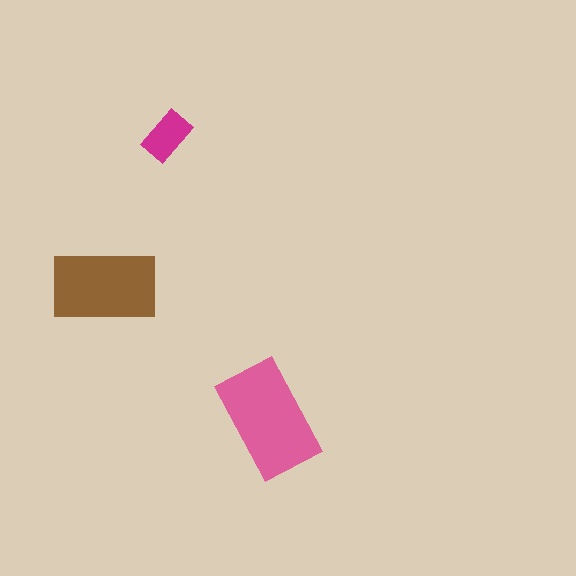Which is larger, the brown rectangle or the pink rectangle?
The pink one.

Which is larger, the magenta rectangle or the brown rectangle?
The brown one.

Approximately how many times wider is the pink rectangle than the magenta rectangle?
About 2.5 times wider.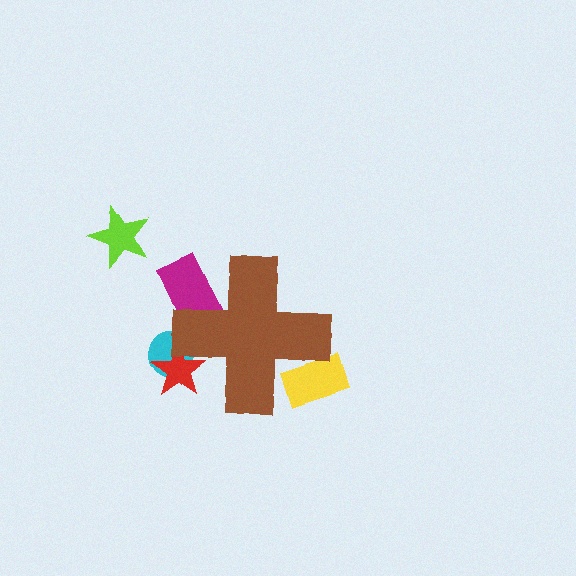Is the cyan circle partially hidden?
Yes, the cyan circle is partially hidden behind the brown cross.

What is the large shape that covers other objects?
A brown cross.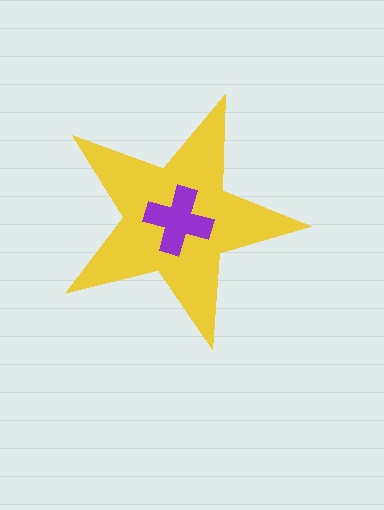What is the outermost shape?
The yellow star.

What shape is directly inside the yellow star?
The purple cross.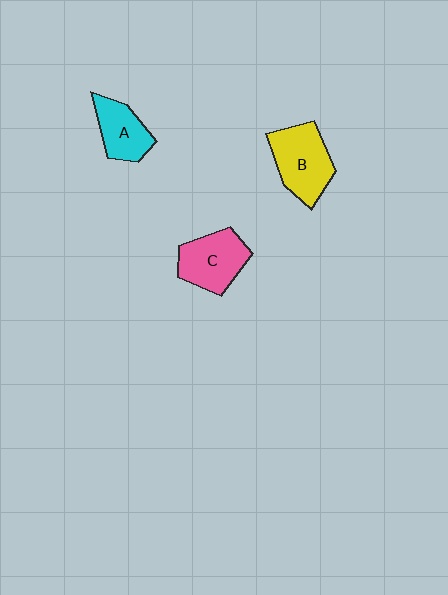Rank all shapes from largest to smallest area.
From largest to smallest: B (yellow), C (pink), A (cyan).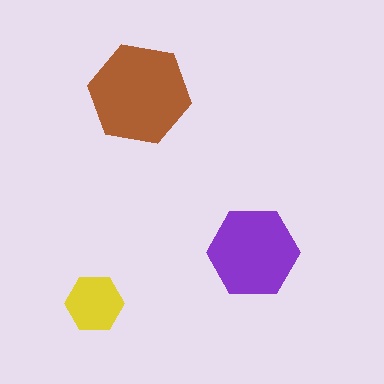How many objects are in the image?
There are 3 objects in the image.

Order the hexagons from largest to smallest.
the brown one, the purple one, the yellow one.